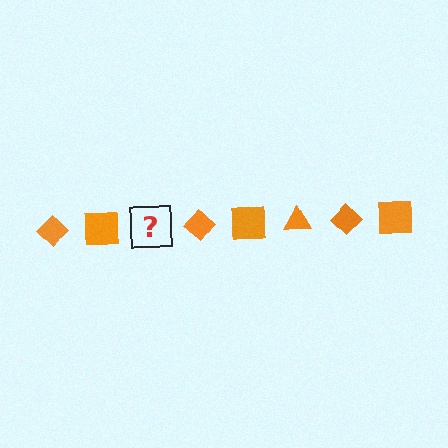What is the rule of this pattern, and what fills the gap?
The rule is that the pattern cycles through diamond, square, triangle shapes in orange. The gap should be filled with an orange triangle.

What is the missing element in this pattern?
The missing element is an orange triangle.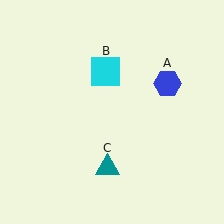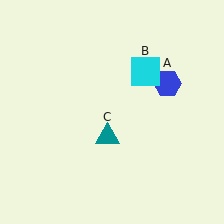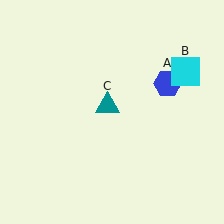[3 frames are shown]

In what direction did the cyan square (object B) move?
The cyan square (object B) moved right.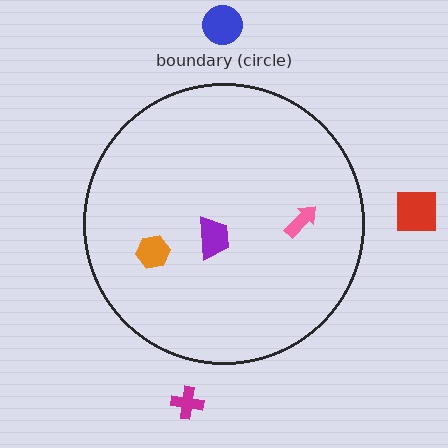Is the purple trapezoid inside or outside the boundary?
Inside.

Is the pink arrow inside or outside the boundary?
Inside.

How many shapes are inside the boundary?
3 inside, 3 outside.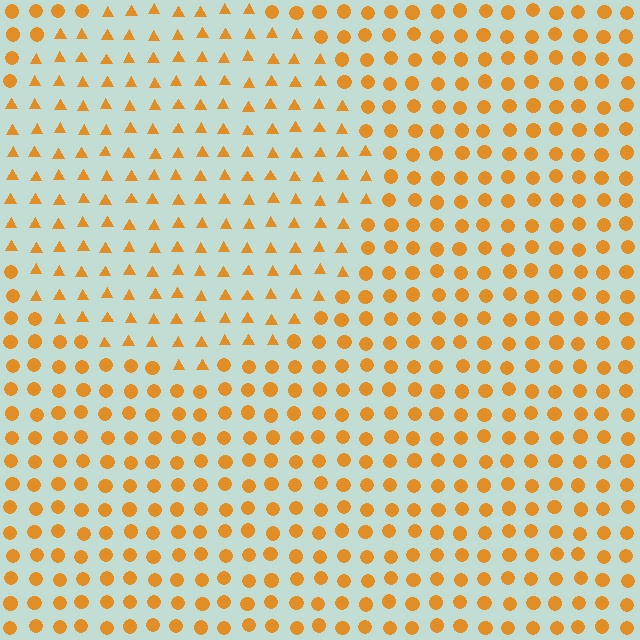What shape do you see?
I see a circle.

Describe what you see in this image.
The image is filled with small orange elements arranged in a uniform grid. A circle-shaped region contains triangles, while the surrounding area contains circles. The boundary is defined purely by the change in element shape.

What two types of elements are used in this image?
The image uses triangles inside the circle region and circles outside it.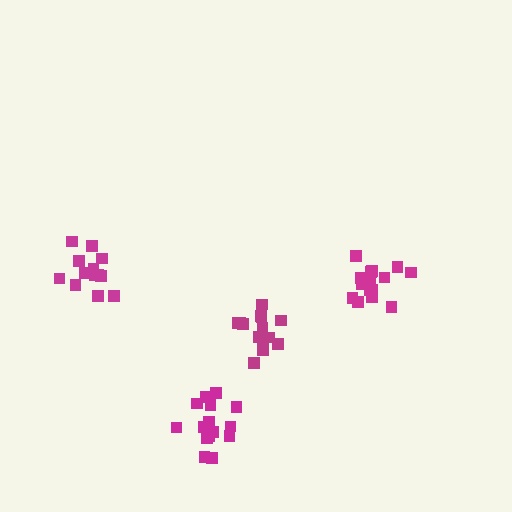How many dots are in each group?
Group 1: 13 dots, Group 2: 14 dots, Group 3: 15 dots, Group 4: 18 dots (60 total).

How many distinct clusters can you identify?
There are 4 distinct clusters.